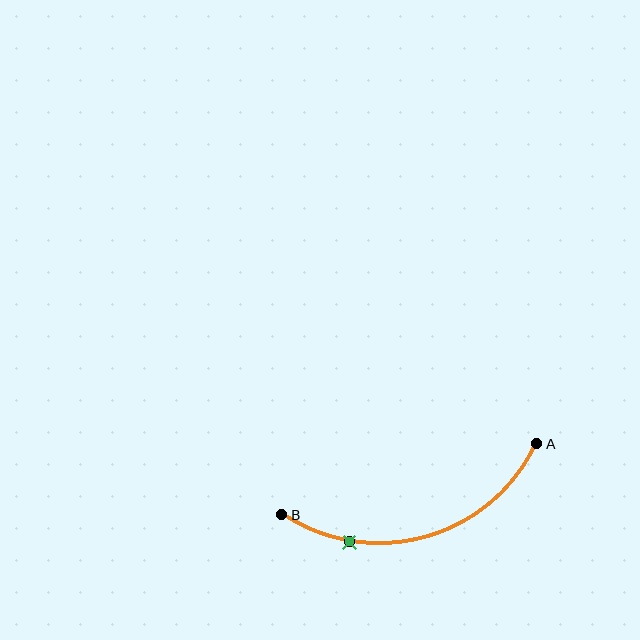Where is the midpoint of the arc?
The arc midpoint is the point on the curve farthest from the straight line joining A and B. It sits below that line.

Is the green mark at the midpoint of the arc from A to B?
No. The green mark lies on the arc but is closer to endpoint B. The arc midpoint would be at the point on the curve equidistant along the arc from both A and B.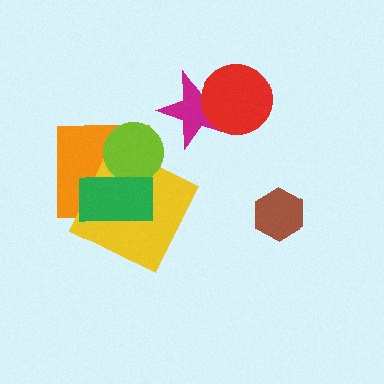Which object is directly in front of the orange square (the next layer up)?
The yellow square is directly in front of the orange square.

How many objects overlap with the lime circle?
3 objects overlap with the lime circle.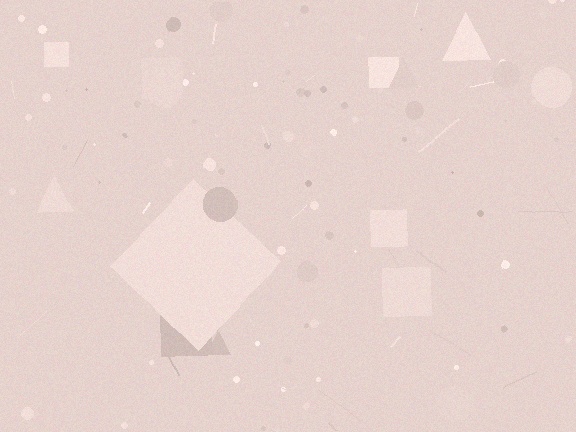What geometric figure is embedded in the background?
A diamond is embedded in the background.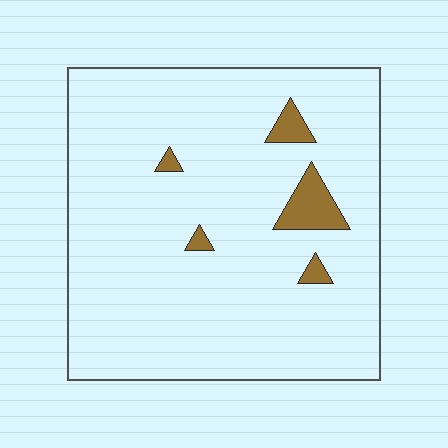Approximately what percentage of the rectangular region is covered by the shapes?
Approximately 5%.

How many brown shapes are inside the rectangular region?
5.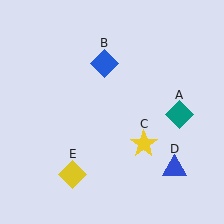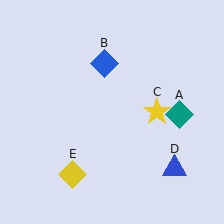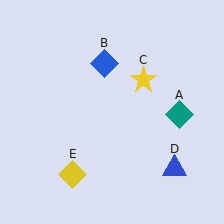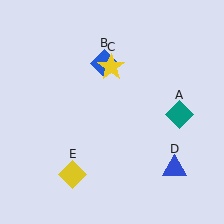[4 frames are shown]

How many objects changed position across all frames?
1 object changed position: yellow star (object C).